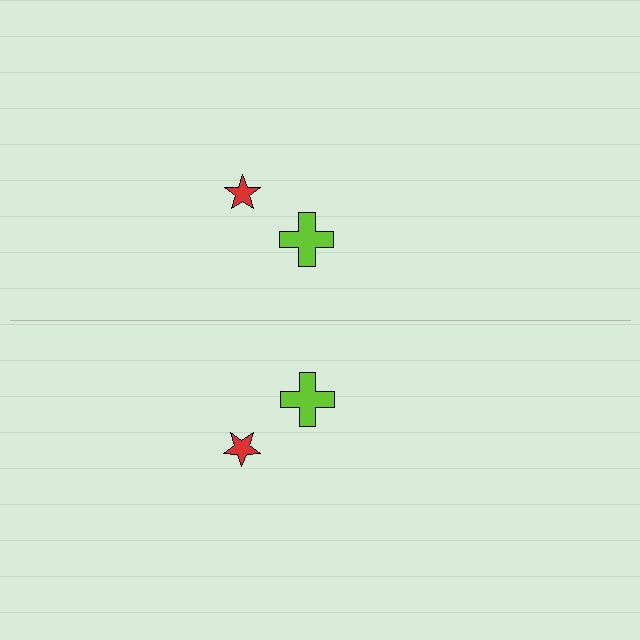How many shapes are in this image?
There are 4 shapes in this image.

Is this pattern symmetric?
Yes, this pattern has bilateral (reflection) symmetry.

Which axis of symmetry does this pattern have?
The pattern has a horizontal axis of symmetry running through the center of the image.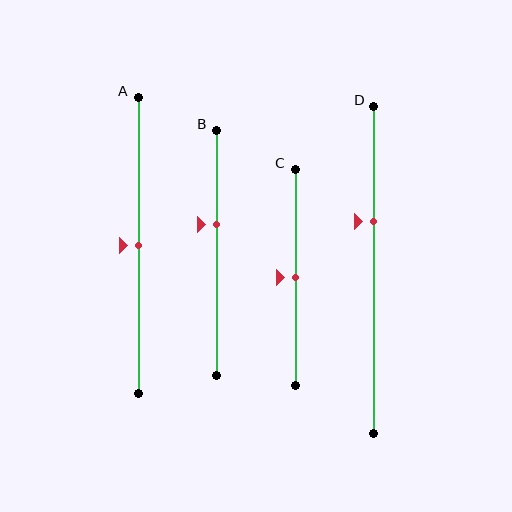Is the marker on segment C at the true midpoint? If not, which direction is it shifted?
Yes, the marker on segment C is at the true midpoint.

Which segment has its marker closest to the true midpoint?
Segment A has its marker closest to the true midpoint.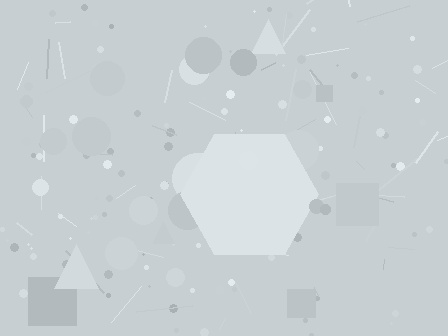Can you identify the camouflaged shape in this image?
The camouflaged shape is a hexagon.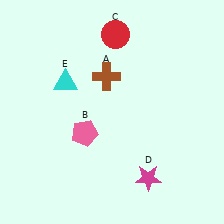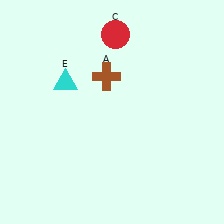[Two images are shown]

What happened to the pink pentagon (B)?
The pink pentagon (B) was removed in Image 2. It was in the bottom-left area of Image 1.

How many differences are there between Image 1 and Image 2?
There are 2 differences between the two images.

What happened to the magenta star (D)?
The magenta star (D) was removed in Image 2. It was in the bottom-right area of Image 1.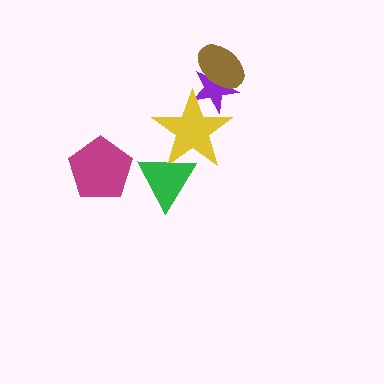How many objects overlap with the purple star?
2 objects overlap with the purple star.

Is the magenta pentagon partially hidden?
No, no other shape covers it.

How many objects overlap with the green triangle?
1 object overlaps with the green triangle.